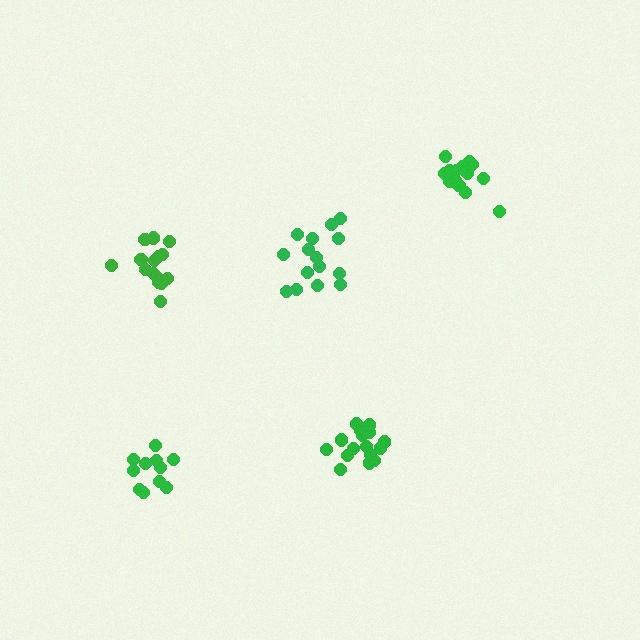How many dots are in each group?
Group 1: 16 dots, Group 2: 11 dots, Group 3: 15 dots, Group 4: 15 dots, Group 5: 15 dots (72 total).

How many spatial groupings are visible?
There are 5 spatial groupings.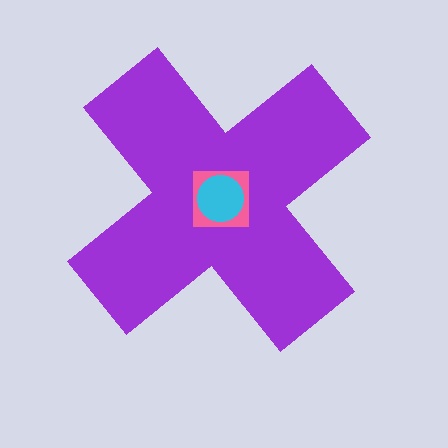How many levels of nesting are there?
3.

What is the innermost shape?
The cyan circle.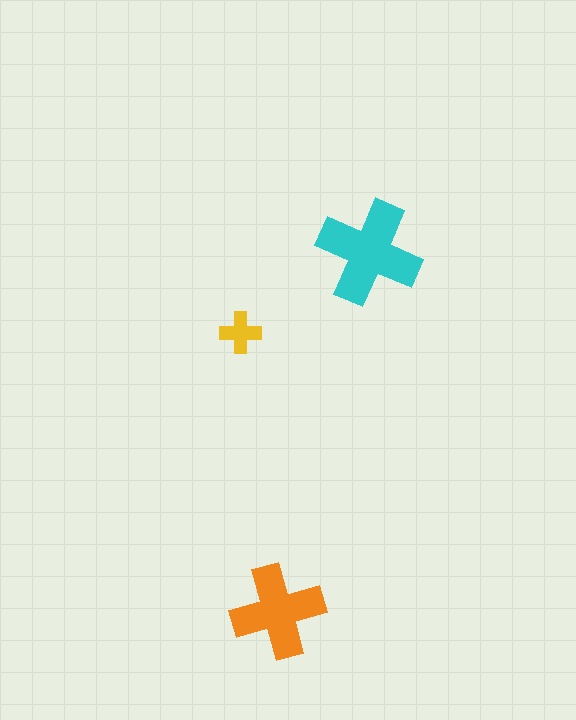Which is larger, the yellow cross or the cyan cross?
The cyan one.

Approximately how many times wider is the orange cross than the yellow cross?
About 2.5 times wider.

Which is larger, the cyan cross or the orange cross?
The cyan one.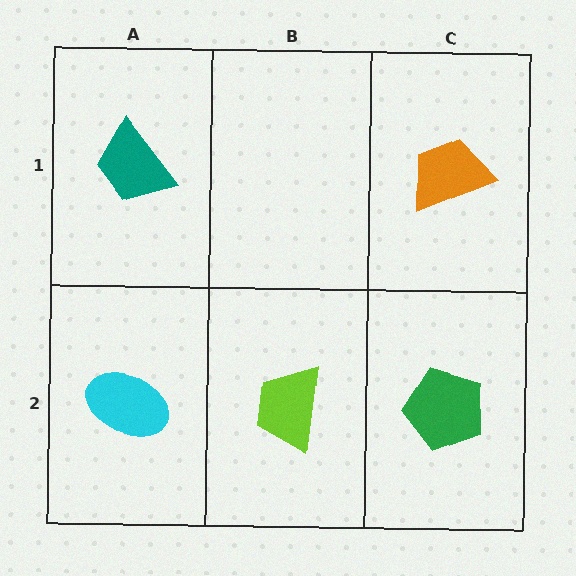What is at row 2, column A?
A cyan ellipse.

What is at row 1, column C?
An orange trapezoid.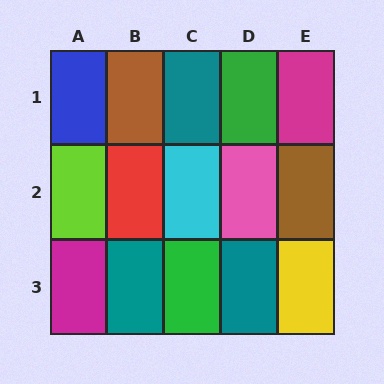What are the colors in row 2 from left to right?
Lime, red, cyan, pink, brown.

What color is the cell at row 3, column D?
Teal.